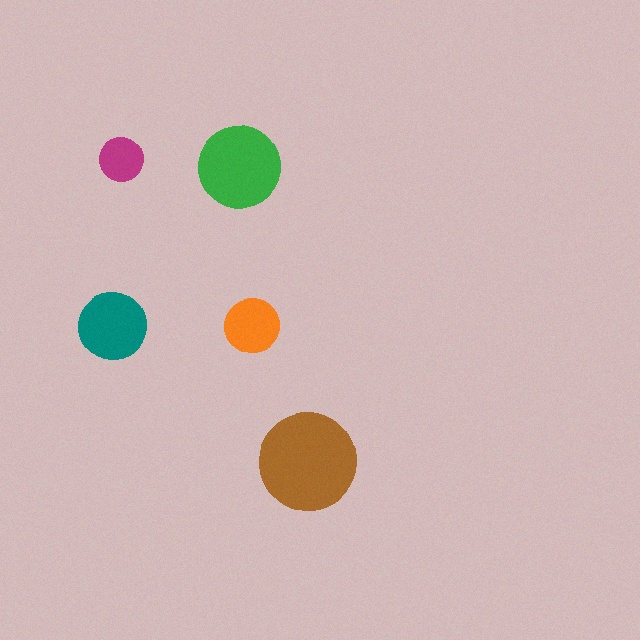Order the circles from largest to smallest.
the brown one, the green one, the teal one, the orange one, the magenta one.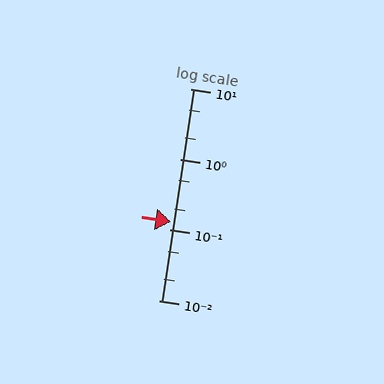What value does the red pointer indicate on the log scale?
The pointer indicates approximately 0.13.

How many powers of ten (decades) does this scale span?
The scale spans 3 decades, from 0.01 to 10.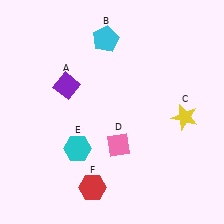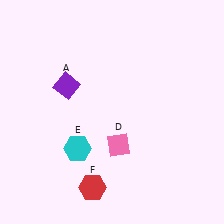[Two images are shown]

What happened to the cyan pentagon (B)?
The cyan pentagon (B) was removed in Image 2. It was in the top-left area of Image 1.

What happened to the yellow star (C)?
The yellow star (C) was removed in Image 2. It was in the bottom-right area of Image 1.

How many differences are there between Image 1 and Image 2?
There are 2 differences between the two images.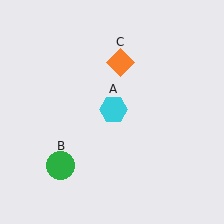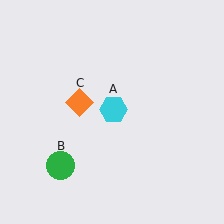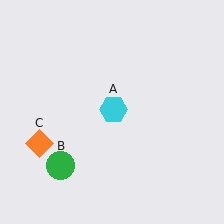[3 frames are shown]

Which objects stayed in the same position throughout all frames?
Cyan hexagon (object A) and green circle (object B) remained stationary.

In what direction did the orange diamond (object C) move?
The orange diamond (object C) moved down and to the left.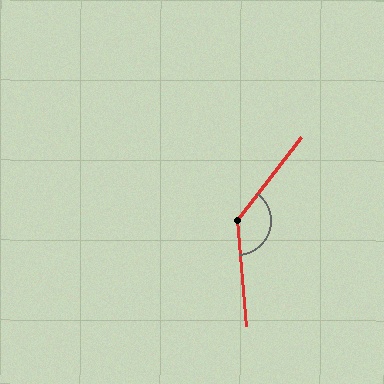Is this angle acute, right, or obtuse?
It is obtuse.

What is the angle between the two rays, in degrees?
Approximately 137 degrees.